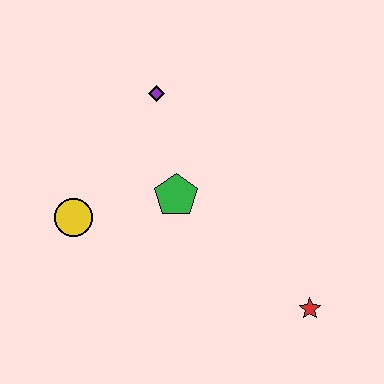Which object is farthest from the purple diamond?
The red star is farthest from the purple diamond.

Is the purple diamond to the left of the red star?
Yes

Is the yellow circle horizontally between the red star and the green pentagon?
No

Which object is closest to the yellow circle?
The green pentagon is closest to the yellow circle.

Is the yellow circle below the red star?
No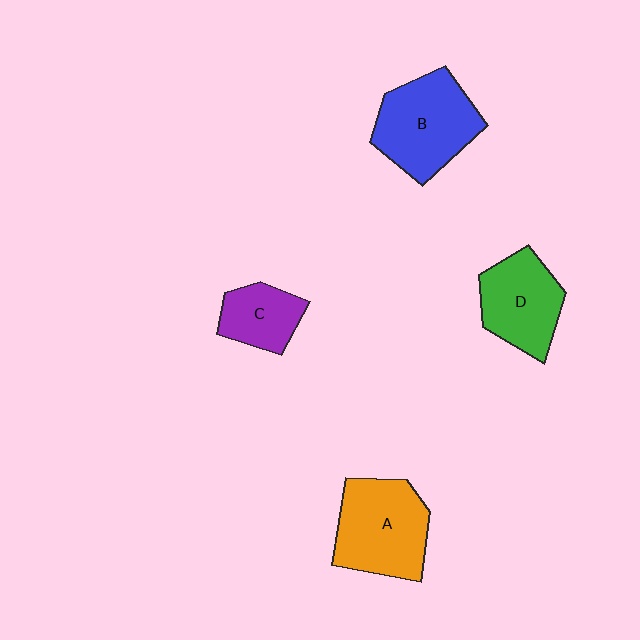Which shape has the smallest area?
Shape C (purple).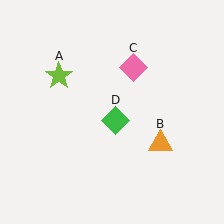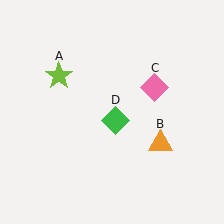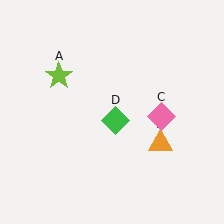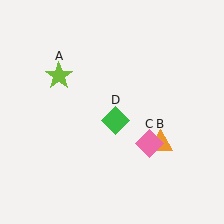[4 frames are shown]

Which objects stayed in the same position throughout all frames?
Lime star (object A) and orange triangle (object B) and green diamond (object D) remained stationary.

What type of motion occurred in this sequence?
The pink diamond (object C) rotated clockwise around the center of the scene.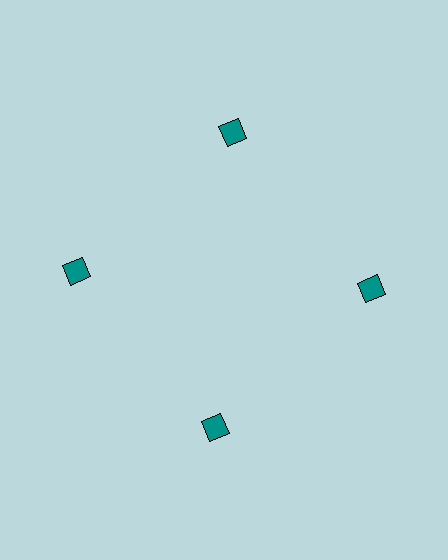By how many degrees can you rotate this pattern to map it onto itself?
The pattern maps onto itself every 90 degrees of rotation.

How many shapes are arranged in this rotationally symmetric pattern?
There are 4 shapes, arranged in 4 groups of 1.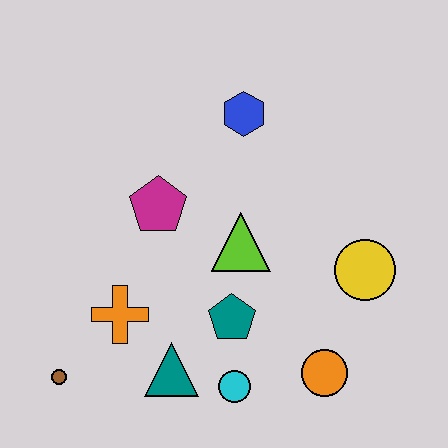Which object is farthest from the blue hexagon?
The brown circle is farthest from the blue hexagon.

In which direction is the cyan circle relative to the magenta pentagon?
The cyan circle is below the magenta pentagon.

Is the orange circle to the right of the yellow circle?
No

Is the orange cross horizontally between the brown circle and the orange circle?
Yes